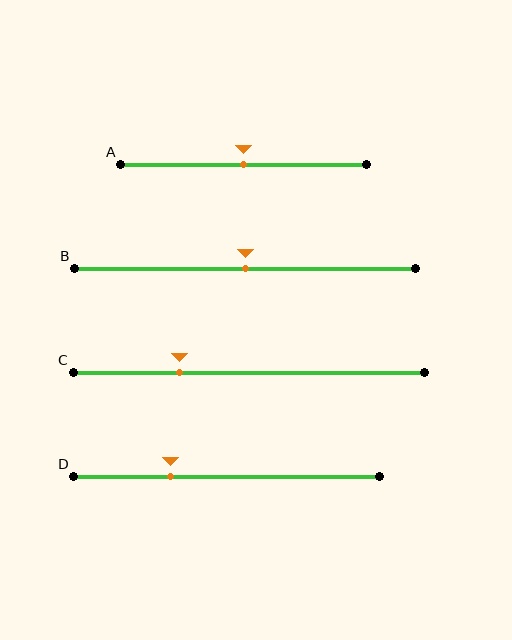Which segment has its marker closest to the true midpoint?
Segment A has its marker closest to the true midpoint.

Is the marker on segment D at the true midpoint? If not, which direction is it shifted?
No, the marker on segment D is shifted to the left by about 18% of the segment length.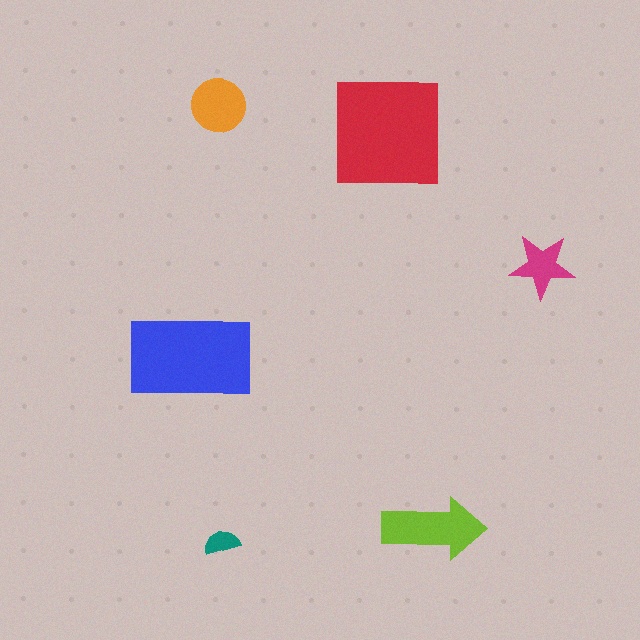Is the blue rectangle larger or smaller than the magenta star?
Larger.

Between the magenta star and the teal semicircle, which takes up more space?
The magenta star.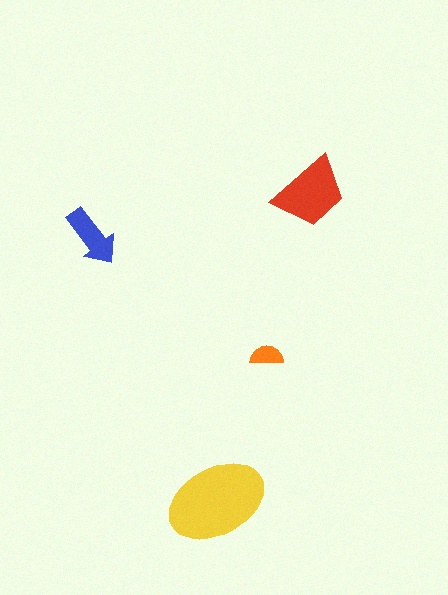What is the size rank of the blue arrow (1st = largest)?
3rd.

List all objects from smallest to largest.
The orange semicircle, the blue arrow, the red trapezoid, the yellow ellipse.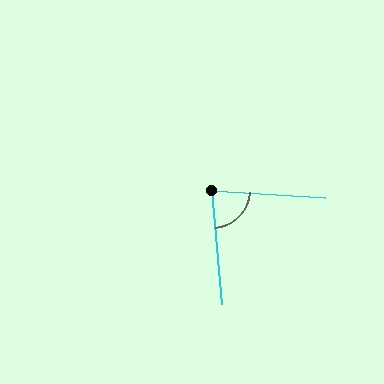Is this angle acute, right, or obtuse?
It is acute.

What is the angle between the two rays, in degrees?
Approximately 81 degrees.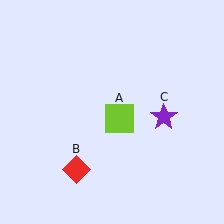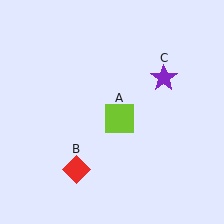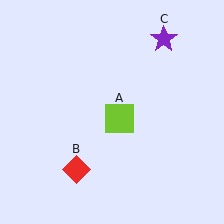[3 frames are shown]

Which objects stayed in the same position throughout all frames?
Lime square (object A) and red diamond (object B) remained stationary.